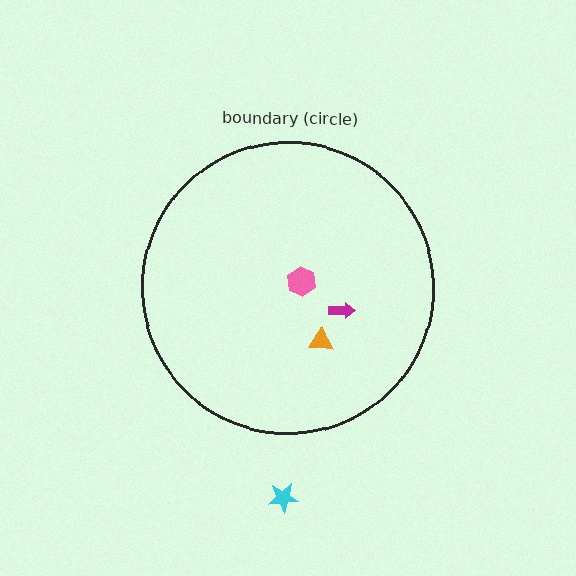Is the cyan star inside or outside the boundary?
Outside.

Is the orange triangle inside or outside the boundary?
Inside.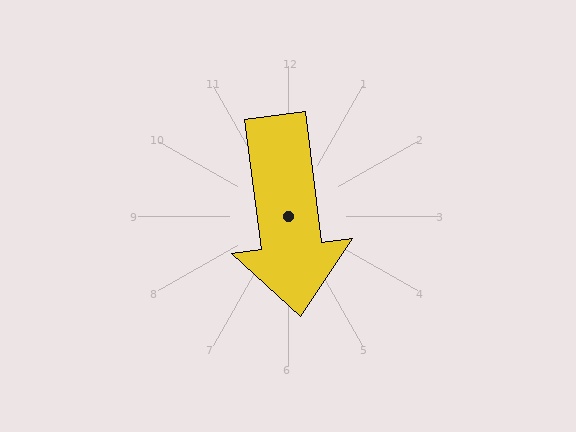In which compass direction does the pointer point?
South.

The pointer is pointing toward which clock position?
Roughly 6 o'clock.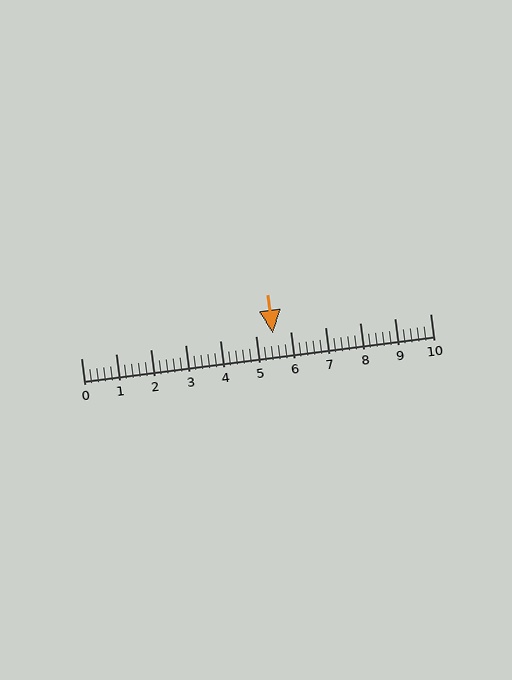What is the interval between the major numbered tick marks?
The major tick marks are spaced 1 units apart.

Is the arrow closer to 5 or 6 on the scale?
The arrow is closer to 6.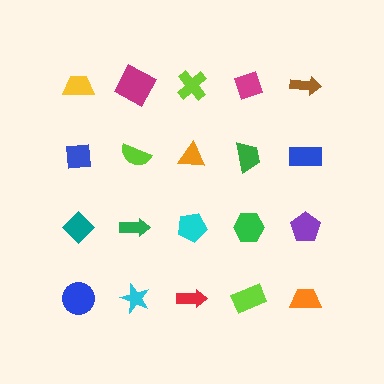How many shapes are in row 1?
5 shapes.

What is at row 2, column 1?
A blue square.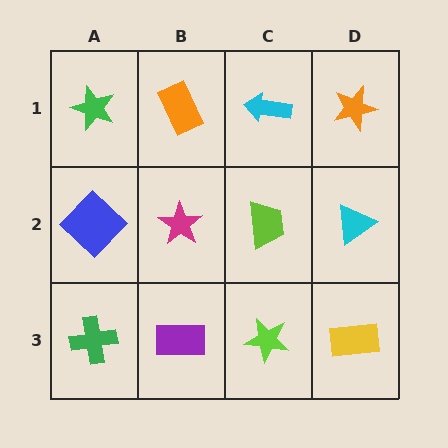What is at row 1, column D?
An orange star.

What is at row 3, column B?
A purple rectangle.